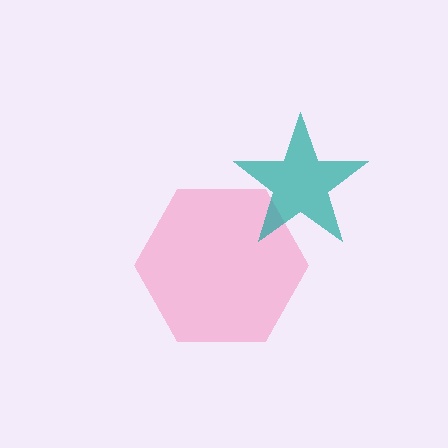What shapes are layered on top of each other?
The layered shapes are: a pink hexagon, a teal star.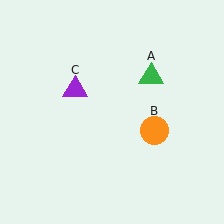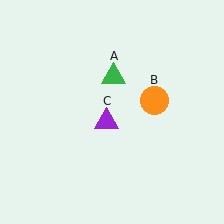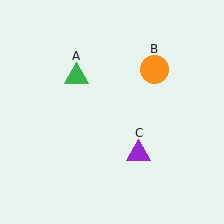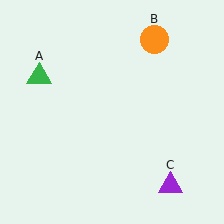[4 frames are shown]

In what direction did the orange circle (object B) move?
The orange circle (object B) moved up.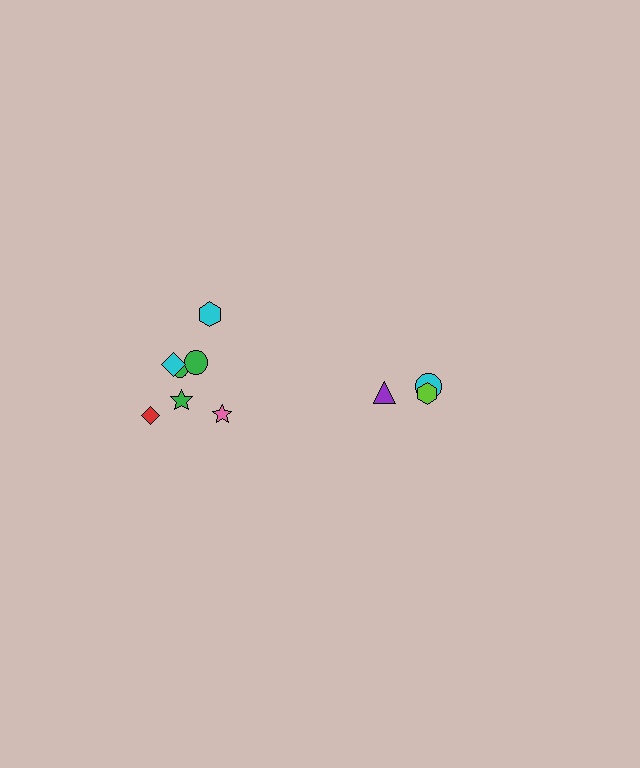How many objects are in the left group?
There are 7 objects.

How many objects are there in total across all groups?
There are 10 objects.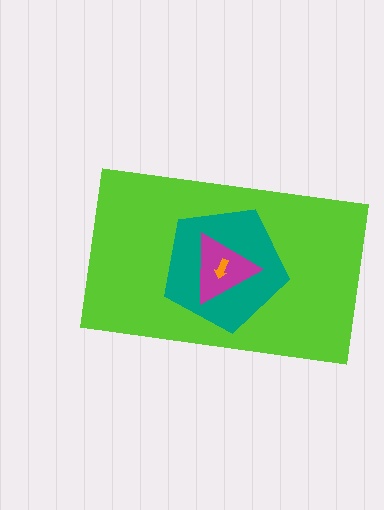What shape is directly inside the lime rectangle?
The teal pentagon.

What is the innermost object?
The orange arrow.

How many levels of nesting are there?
4.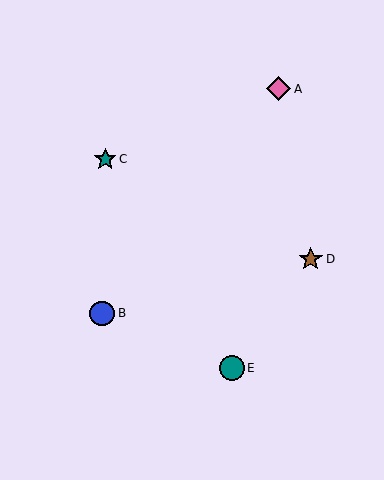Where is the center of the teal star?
The center of the teal star is at (105, 159).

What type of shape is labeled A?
Shape A is a pink diamond.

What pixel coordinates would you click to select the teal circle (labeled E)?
Click at (232, 368) to select the teal circle E.